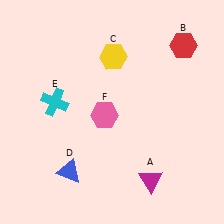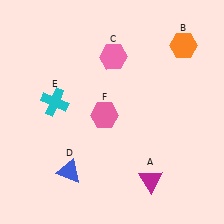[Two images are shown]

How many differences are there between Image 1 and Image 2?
There are 2 differences between the two images.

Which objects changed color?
B changed from red to orange. C changed from yellow to pink.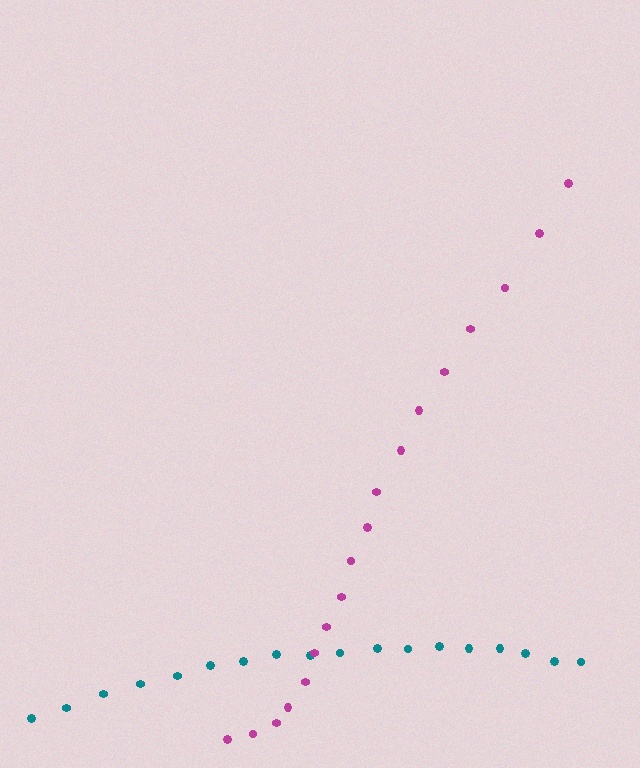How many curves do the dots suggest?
There are 2 distinct paths.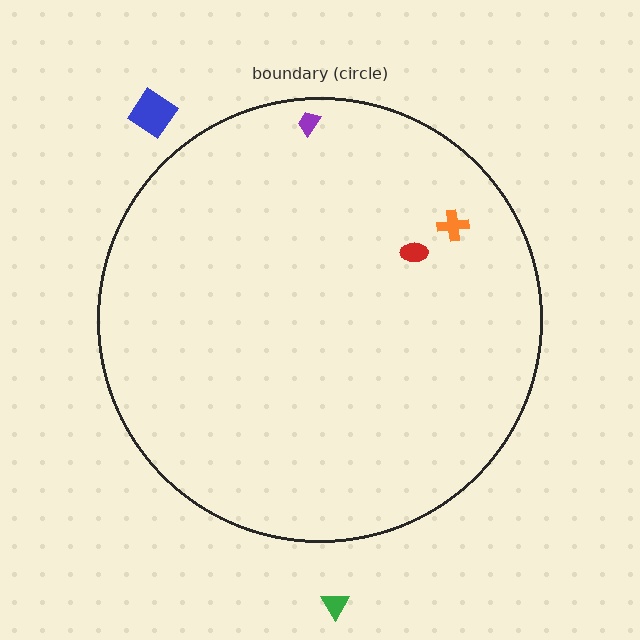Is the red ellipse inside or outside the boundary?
Inside.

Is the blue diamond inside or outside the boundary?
Outside.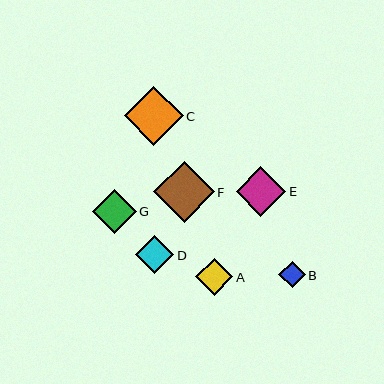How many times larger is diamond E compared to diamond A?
Diamond E is approximately 1.4 times the size of diamond A.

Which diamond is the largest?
Diamond F is the largest with a size of approximately 61 pixels.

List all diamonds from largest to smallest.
From largest to smallest: F, C, E, G, D, A, B.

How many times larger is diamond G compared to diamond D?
Diamond G is approximately 1.2 times the size of diamond D.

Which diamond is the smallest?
Diamond B is the smallest with a size of approximately 27 pixels.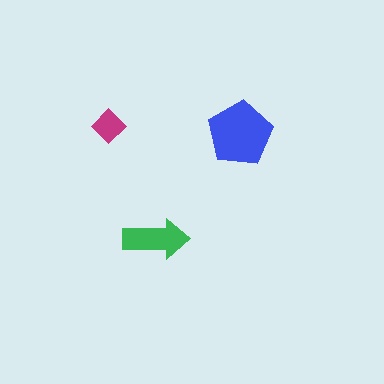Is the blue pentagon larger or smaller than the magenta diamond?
Larger.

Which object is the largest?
The blue pentagon.